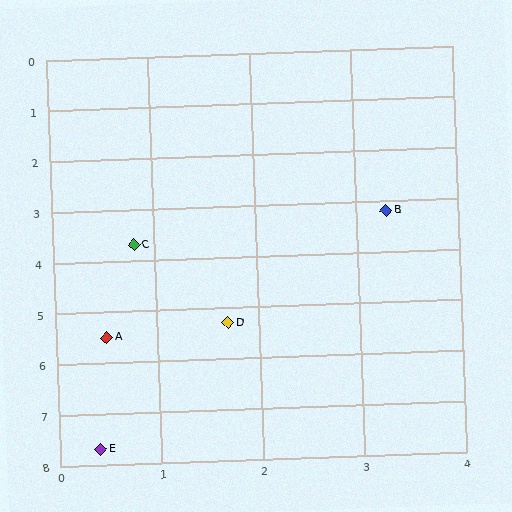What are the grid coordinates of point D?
Point D is at approximately (1.7, 5.3).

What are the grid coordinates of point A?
Point A is at approximately (0.5, 5.5).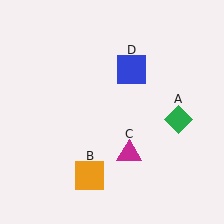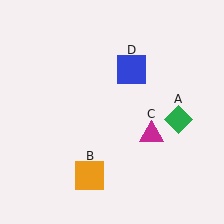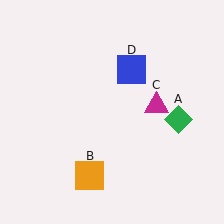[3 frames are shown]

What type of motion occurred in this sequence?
The magenta triangle (object C) rotated counterclockwise around the center of the scene.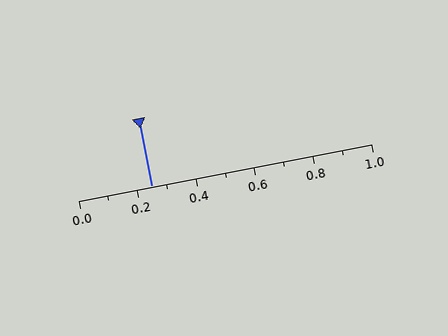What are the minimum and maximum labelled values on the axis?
The axis runs from 0.0 to 1.0.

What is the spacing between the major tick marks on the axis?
The major ticks are spaced 0.2 apart.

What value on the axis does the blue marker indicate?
The marker indicates approximately 0.25.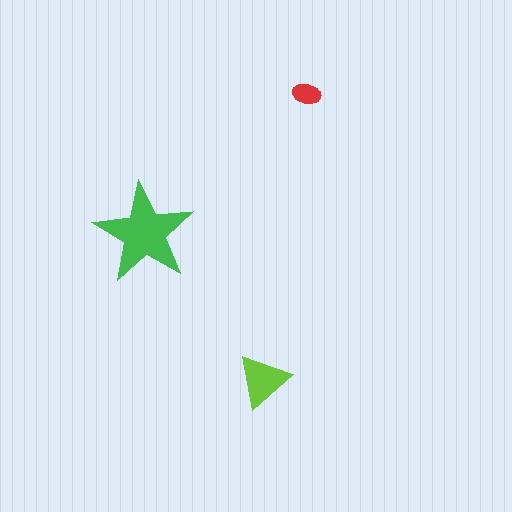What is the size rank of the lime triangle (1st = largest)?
2nd.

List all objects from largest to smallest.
The green star, the lime triangle, the red ellipse.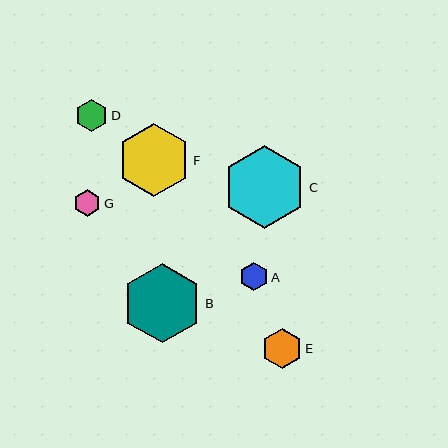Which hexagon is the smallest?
Hexagon G is the smallest with a size of approximately 27 pixels.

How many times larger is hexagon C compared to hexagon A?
Hexagon C is approximately 3.0 times the size of hexagon A.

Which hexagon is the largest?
Hexagon C is the largest with a size of approximately 83 pixels.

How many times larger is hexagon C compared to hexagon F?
Hexagon C is approximately 1.1 times the size of hexagon F.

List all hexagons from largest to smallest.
From largest to smallest: C, B, F, E, D, A, G.